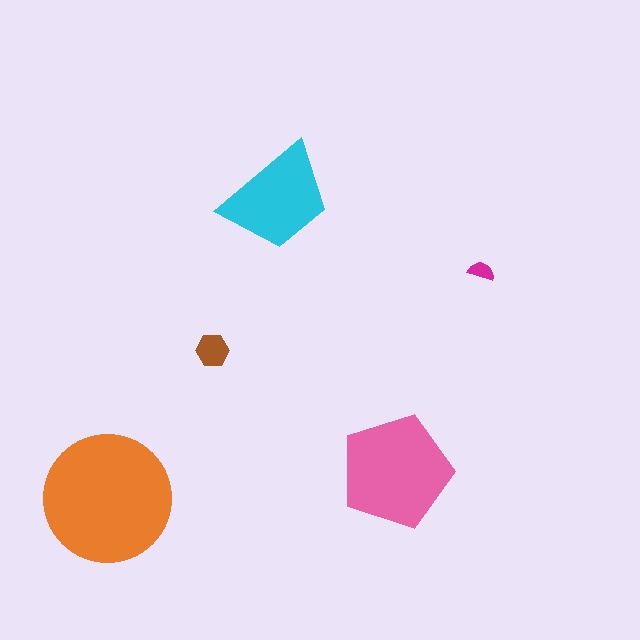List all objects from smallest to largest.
The magenta semicircle, the brown hexagon, the cyan trapezoid, the pink pentagon, the orange circle.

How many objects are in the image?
There are 5 objects in the image.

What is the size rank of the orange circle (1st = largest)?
1st.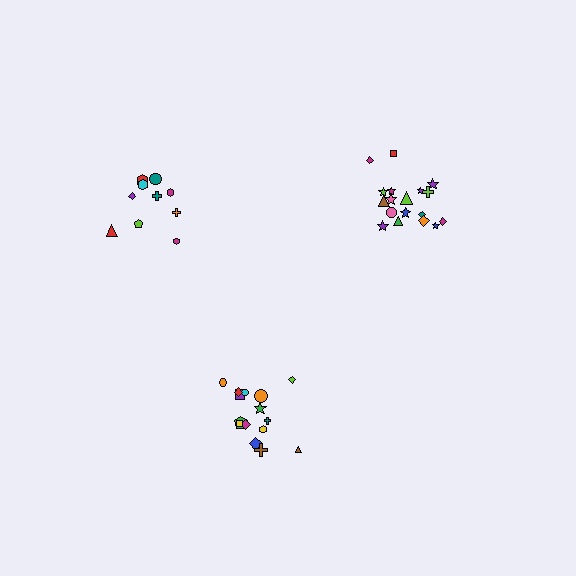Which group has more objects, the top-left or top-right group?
The top-right group.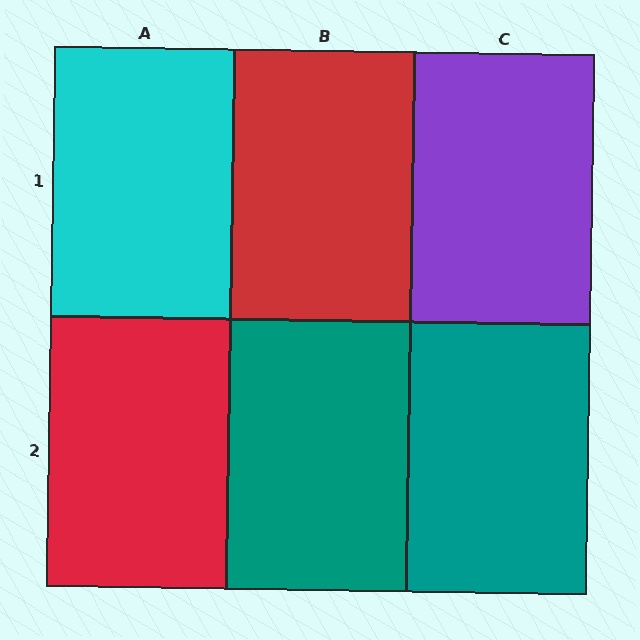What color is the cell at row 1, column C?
Purple.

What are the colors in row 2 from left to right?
Red, teal, teal.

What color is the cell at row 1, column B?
Red.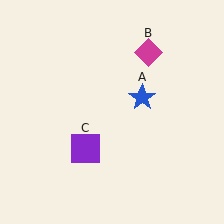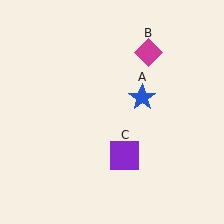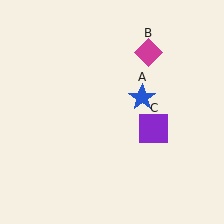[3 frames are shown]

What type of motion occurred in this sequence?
The purple square (object C) rotated counterclockwise around the center of the scene.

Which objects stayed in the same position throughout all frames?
Blue star (object A) and magenta diamond (object B) remained stationary.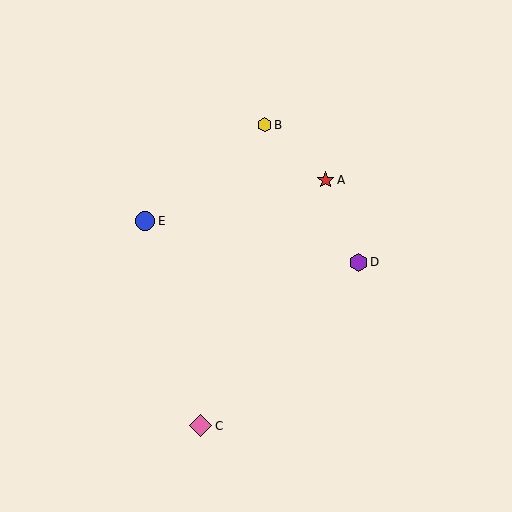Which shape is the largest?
The pink diamond (labeled C) is the largest.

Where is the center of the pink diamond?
The center of the pink diamond is at (201, 426).